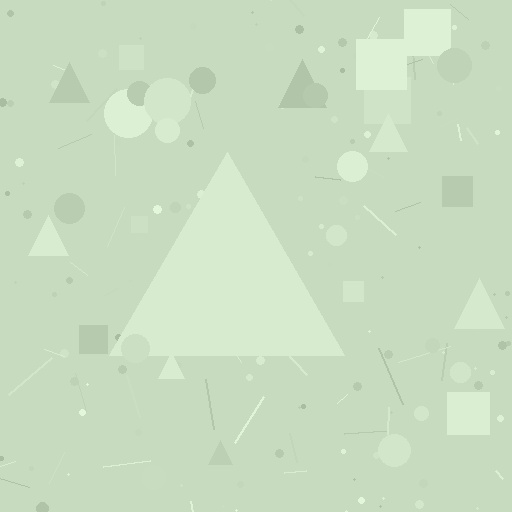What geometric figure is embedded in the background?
A triangle is embedded in the background.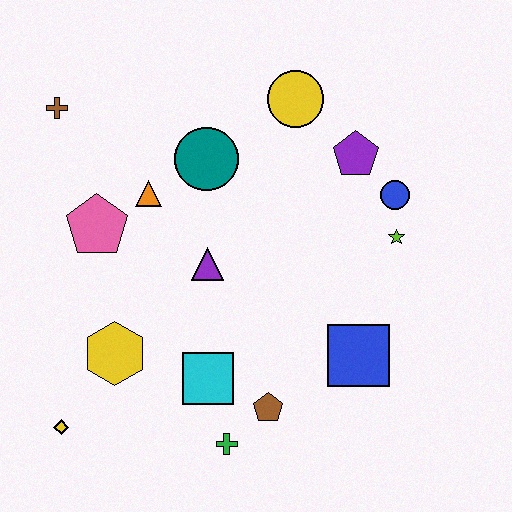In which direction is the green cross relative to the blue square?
The green cross is to the left of the blue square.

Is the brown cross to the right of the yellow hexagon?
No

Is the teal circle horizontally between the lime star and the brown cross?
Yes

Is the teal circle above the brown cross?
No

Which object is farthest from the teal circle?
The yellow diamond is farthest from the teal circle.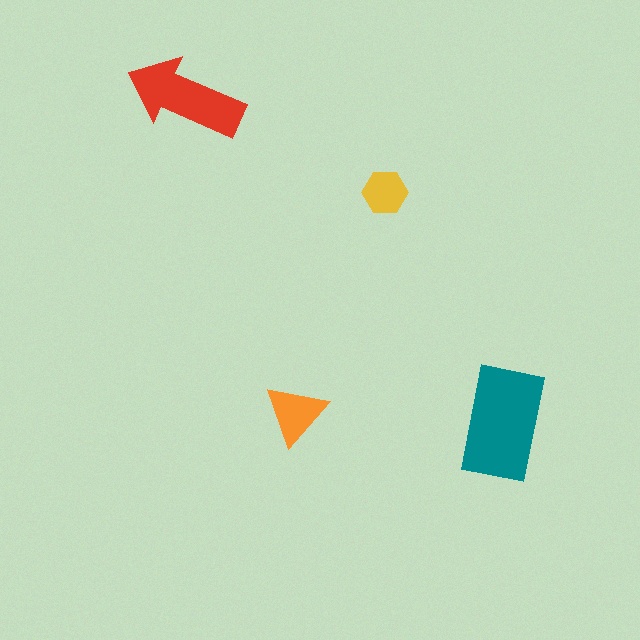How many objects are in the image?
There are 4 objects in the image.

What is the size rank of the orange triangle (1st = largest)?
3rd.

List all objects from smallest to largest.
The yellow hexagon, the orange triangle, the red arrow, the teal rectangle.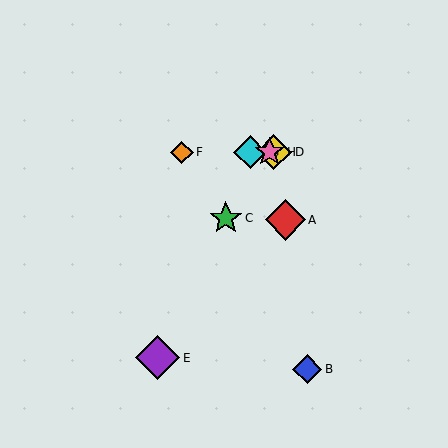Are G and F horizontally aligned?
Yes, both are at y≈152.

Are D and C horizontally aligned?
No, D is at y≈152 and C is at y≈218.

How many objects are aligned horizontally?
4 objects (D, F, G, H) are aligned horizontally.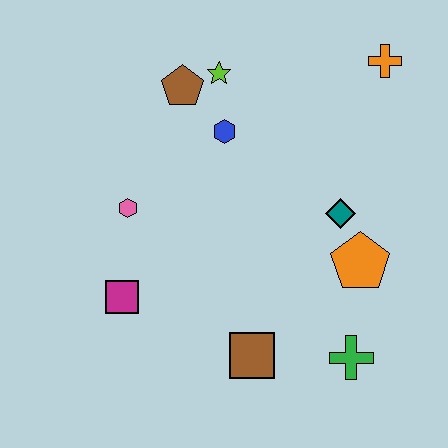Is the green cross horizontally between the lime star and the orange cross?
Yes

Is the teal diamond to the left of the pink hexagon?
No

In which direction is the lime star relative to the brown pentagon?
The lime star is to the right of the brown pentagon.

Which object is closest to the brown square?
The green cross is closest to the brown square.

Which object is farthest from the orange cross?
The magenta square is farthest from the orange cross.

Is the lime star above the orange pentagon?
Yes